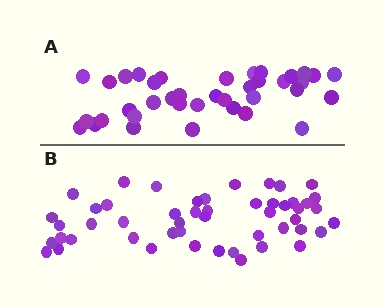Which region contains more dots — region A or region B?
Region B (the bottom region) has more dots.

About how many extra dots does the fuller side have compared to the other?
Region B has roughly 12 or so more dots than region A.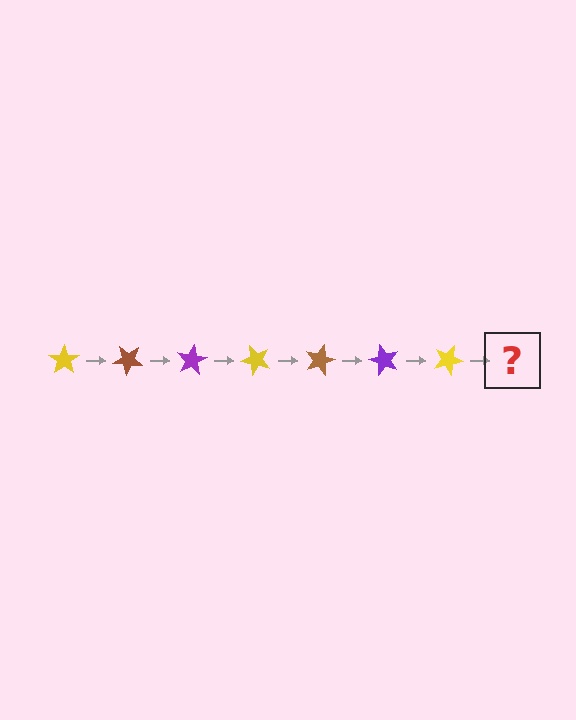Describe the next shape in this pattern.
It should be a brown star, rotated 280 degrees from the start.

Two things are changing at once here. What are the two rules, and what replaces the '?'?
The two rules are that it rotates 40 degrees each step and the color cycles through yellow, brown, and purple. The '?' should be a brown star, rotated 280 degrees from the start.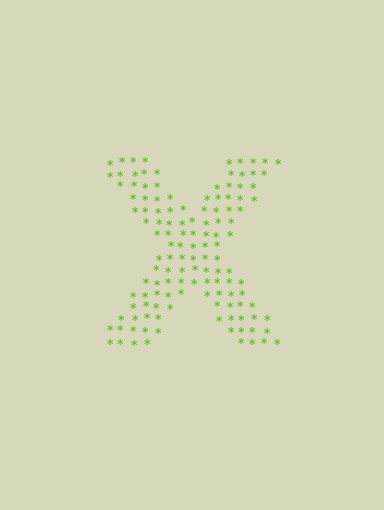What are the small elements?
The small elements are asterisks.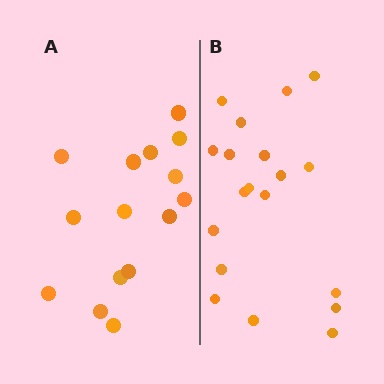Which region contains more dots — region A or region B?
Region B (the right region) has more dots.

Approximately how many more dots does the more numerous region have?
Region B has about 4 more dots than region A.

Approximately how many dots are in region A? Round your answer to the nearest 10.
About 20 dots. (The exact count is 15, which rounds to 20.)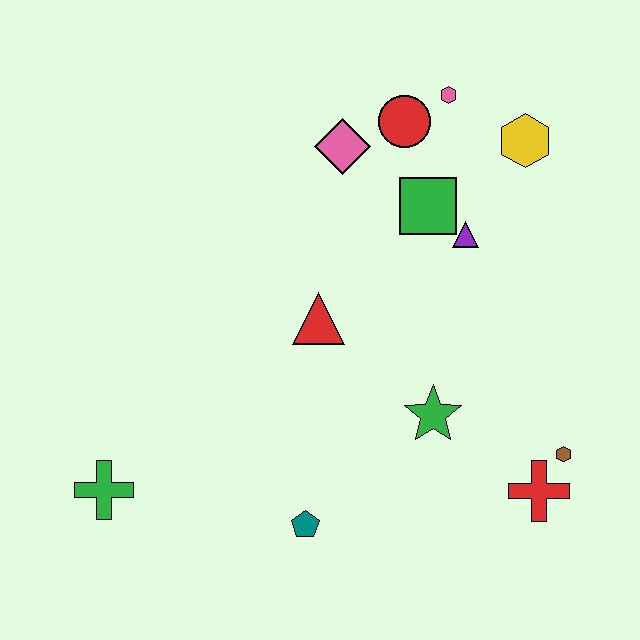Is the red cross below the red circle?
Yes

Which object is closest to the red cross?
The brown hexagon is closest to the red cross.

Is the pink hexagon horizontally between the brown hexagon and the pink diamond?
Yes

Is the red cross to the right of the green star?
Yes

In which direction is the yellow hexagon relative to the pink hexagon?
The yellow hexagon is to the right of the pink hexagon.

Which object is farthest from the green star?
The green cross is farthest from the green star.